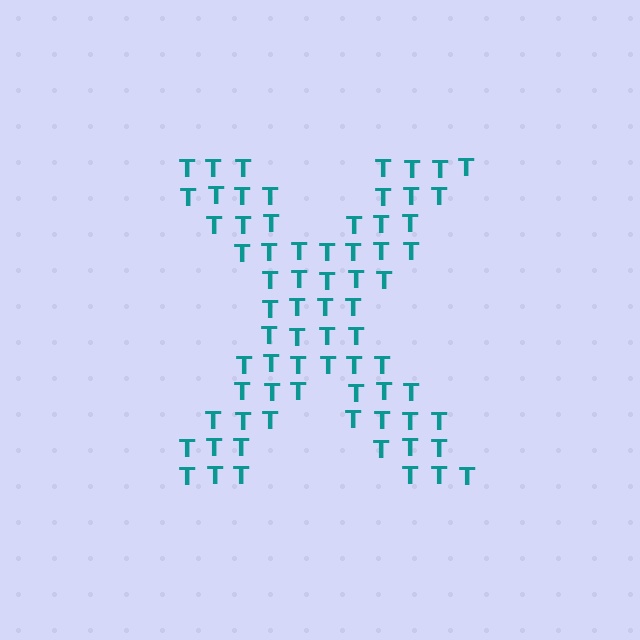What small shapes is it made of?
It is made of small letter T's.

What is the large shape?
The large shape is the letter X.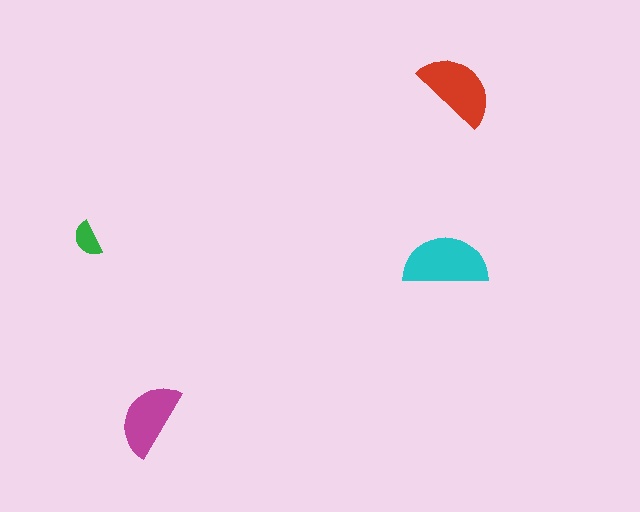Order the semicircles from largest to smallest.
the cyan one, the red one, the magenta one, the green one.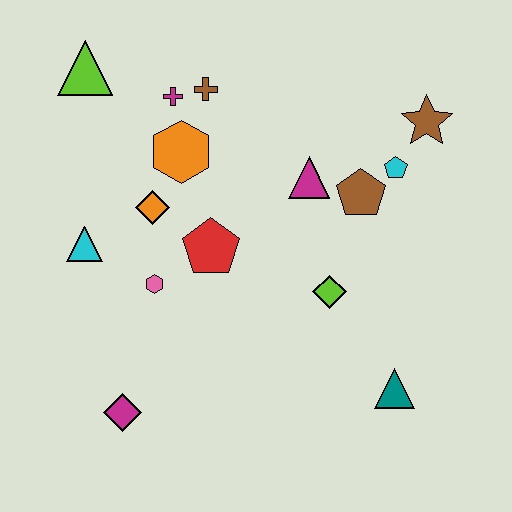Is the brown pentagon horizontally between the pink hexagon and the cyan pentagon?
Yes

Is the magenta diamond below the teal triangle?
Yes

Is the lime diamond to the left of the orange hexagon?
No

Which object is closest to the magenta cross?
The brown cross is closest to the magenta cross.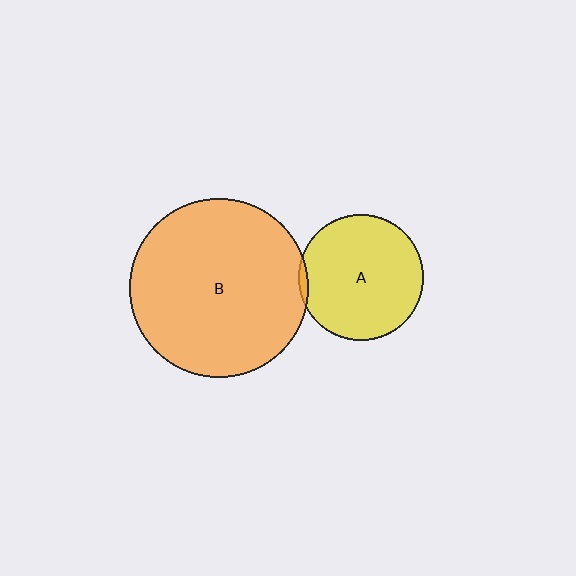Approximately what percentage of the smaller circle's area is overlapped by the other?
Approximately 5%.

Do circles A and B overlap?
Yes.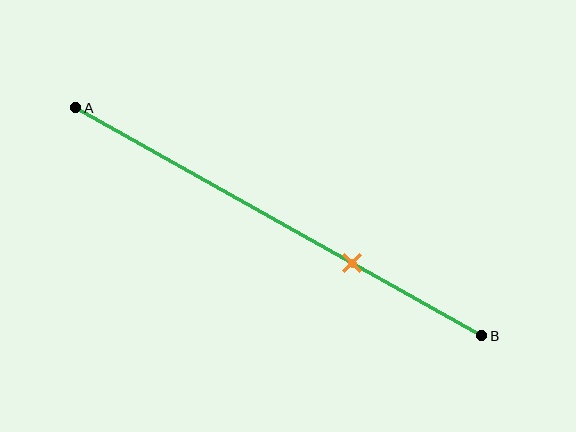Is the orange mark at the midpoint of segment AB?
No, the mark is at about 70% from A, not at the 50% midpoint.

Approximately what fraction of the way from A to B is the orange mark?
The orange mark is approximately 70% of the way from A to B.